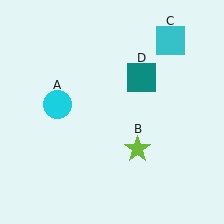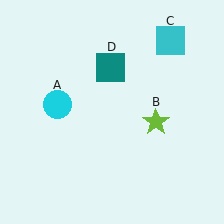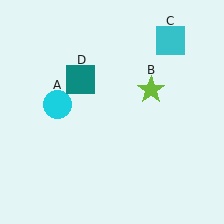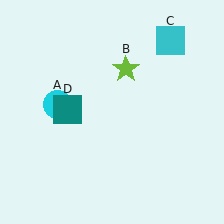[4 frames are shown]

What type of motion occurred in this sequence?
The lime star (object B), teal square (object D) rotated counterclockwise around the center of the scene.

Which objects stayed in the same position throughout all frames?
Cyan circle (object A) and cyan square (object C) remained stationary.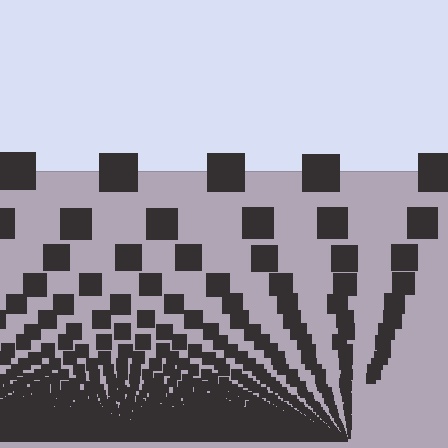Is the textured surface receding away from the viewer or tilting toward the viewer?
The surface appears to tilt toward the viewer. Texture elements get larger and sparser toward the top.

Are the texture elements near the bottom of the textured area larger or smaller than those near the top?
Smaller. The gradient is inverted — elements near the bottom are smaller and denser.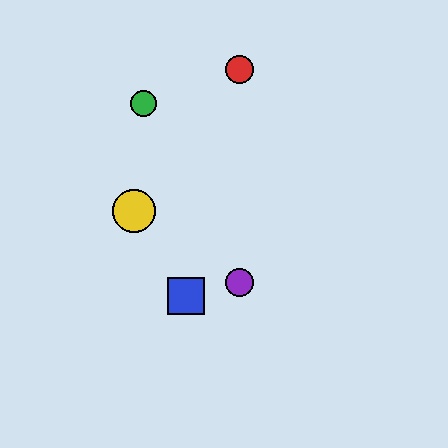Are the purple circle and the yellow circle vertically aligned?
No, the purple circle is at x≈240 and the yellow circle is at x≈134.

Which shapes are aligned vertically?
The red circle, the purple circle are aligned vertically.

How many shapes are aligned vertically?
2 shapes (the red circle, the purple circle) are aligned vertically.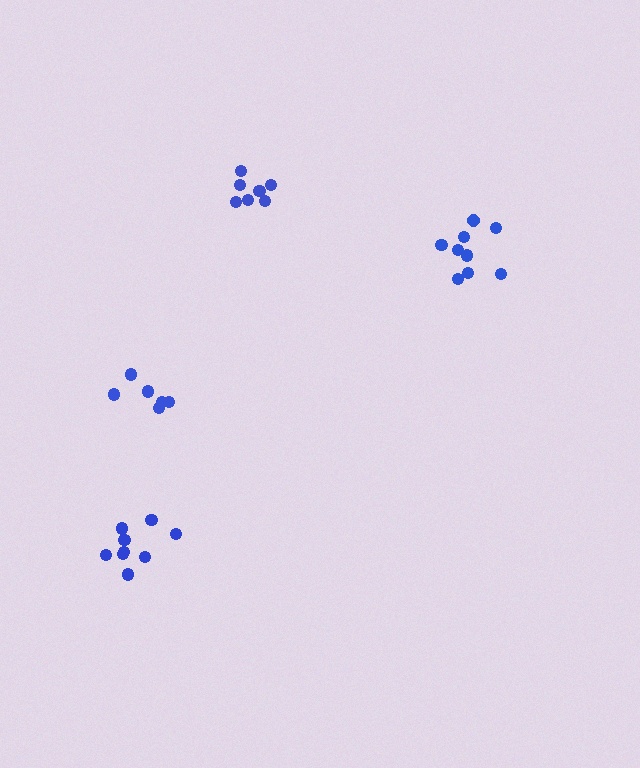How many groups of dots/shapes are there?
There are 4 groups.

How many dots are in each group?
Group 1: 9 dots, Group 2: 6 dots, Group 3: 9 dots, Group 4: 7 dots (31 total).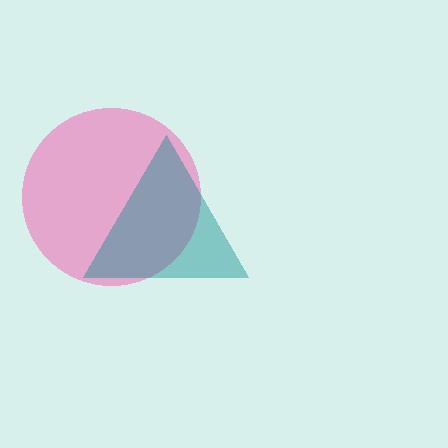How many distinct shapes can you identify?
There are 2 distinct shapes: a pink circle, a teal triangle.